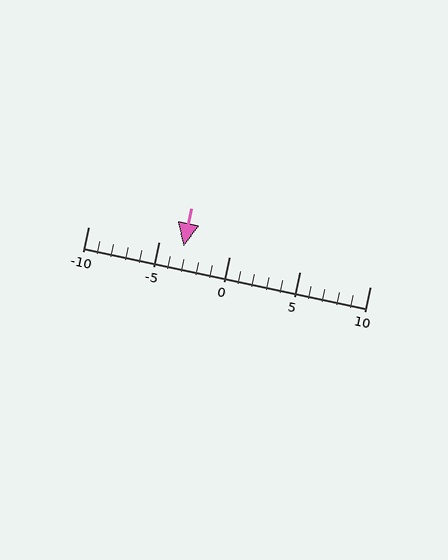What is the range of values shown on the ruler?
The ruler shows values from -10 to 10.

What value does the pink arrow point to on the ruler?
The pink arrow points to approximately -3.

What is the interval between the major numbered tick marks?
The major tick marks are spaced 5 units apart.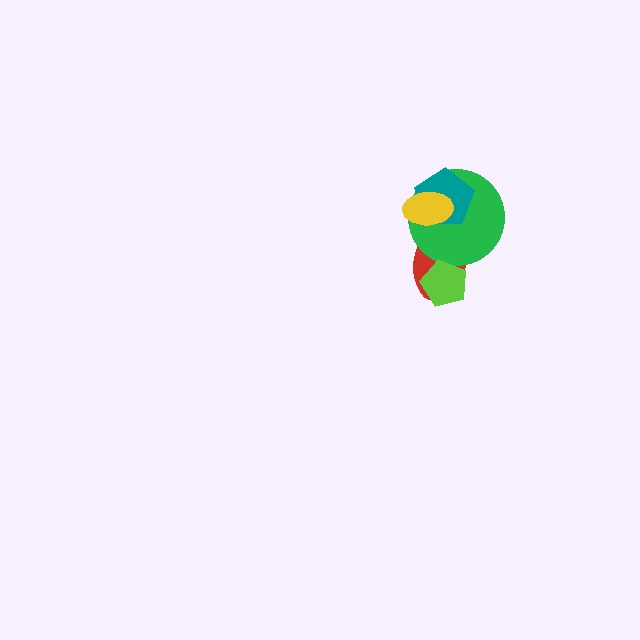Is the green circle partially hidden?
Yes, it is partially covered by another shape.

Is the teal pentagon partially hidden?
Yes, it is partially covered by another shape.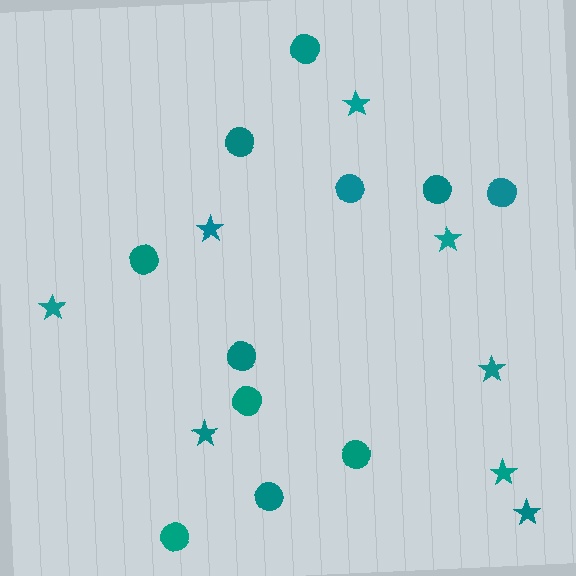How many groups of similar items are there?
There are 2 groups: one group of stars (8) and one group of circles (11).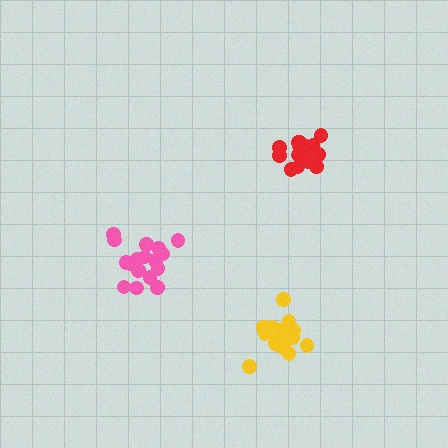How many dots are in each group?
Group 1: 19 dots, Group 2: 19 dots, Group 3: 17 dots (55 total).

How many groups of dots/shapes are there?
There are 3 groups.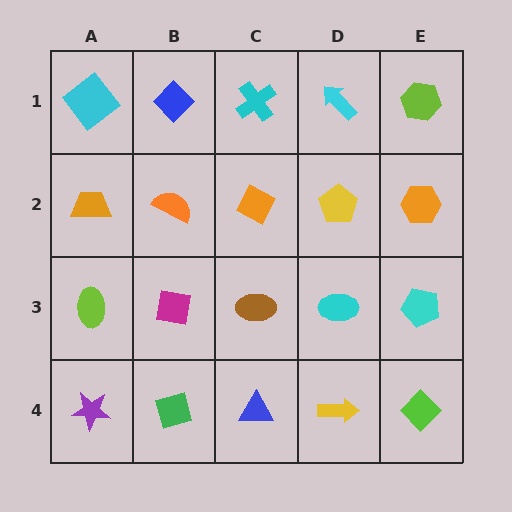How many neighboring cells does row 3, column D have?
4.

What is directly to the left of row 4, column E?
A yellow arrow.